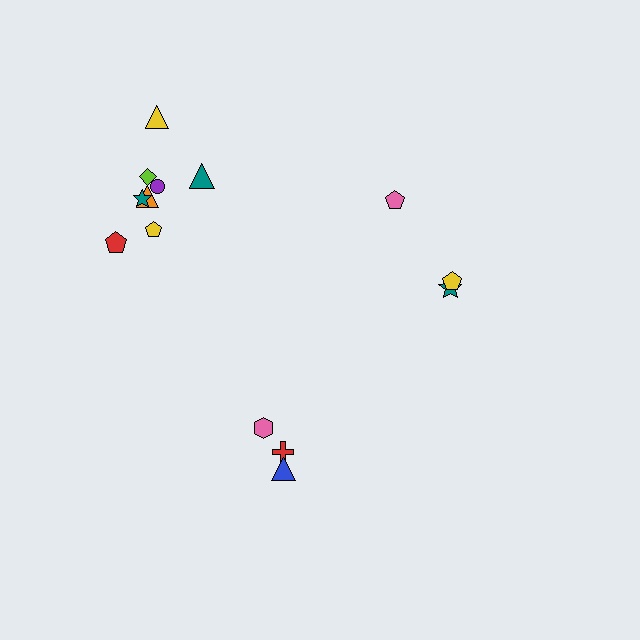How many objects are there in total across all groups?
There are 14 objects.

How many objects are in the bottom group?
There are 3 objects.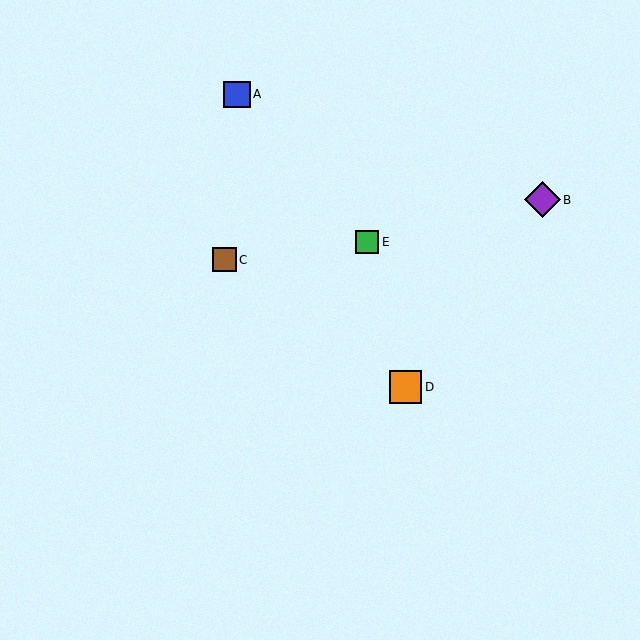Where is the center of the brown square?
The center of the brown square is at (224, 260).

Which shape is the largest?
The purple diamond (labeled B) is the largest.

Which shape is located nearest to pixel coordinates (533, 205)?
The purple diamond (labeled B) at (542, 200) is nearest to that location.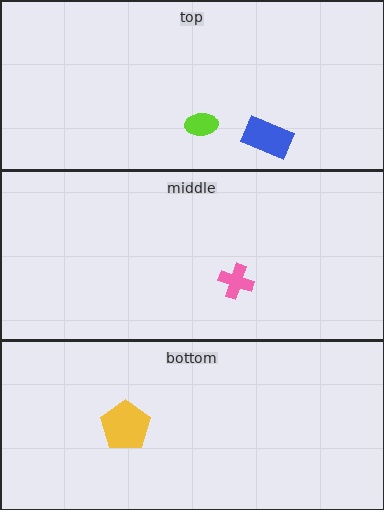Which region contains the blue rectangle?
The top region.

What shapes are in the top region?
The blue rectangle, the lime ellipse.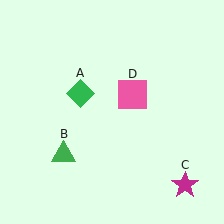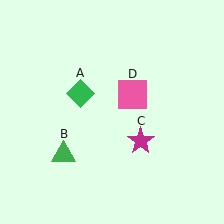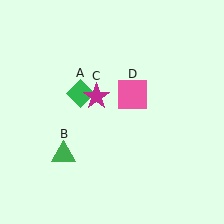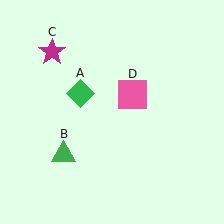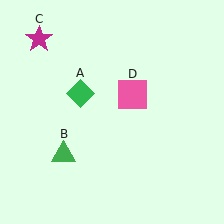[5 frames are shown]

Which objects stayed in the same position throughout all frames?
Green diamond (object A) and green triangle (object B) and pink square (object D) remained stationary.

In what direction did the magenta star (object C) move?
The magenta star (object C) moved up and to the left.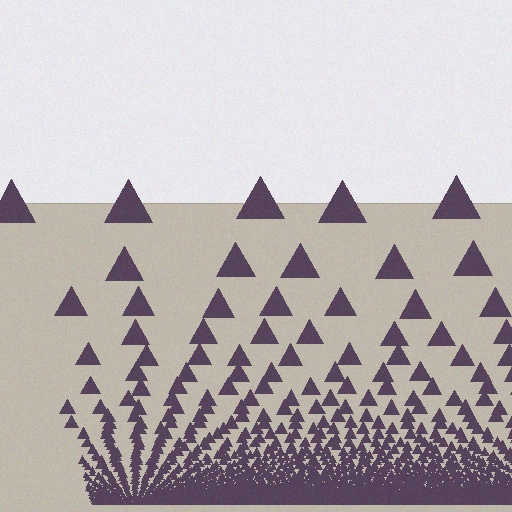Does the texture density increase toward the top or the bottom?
Density increases toward the bottom.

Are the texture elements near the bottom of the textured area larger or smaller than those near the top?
Smaller. The gradient is inverted — elements near the bottom are smaller and denser.